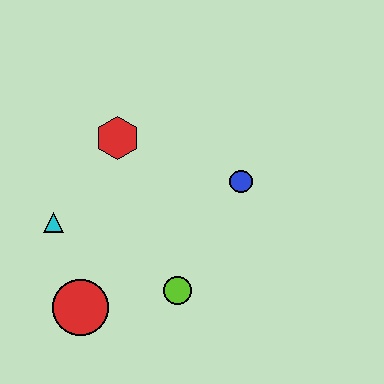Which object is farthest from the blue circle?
The red circle is farthest from the blue circle.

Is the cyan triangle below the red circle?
No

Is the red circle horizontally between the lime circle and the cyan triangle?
Yes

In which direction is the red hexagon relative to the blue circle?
The red hexagon is to the left of the blue circle.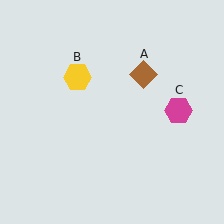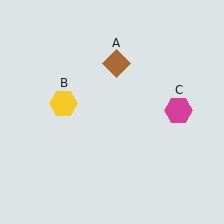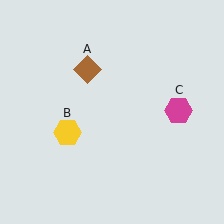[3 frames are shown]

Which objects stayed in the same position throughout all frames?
Magenta hexagon (object C) remained stationary.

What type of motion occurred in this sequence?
The brown diamond (object A), yellow hexagon (object B) rotated counterclockwise around the center of the scene.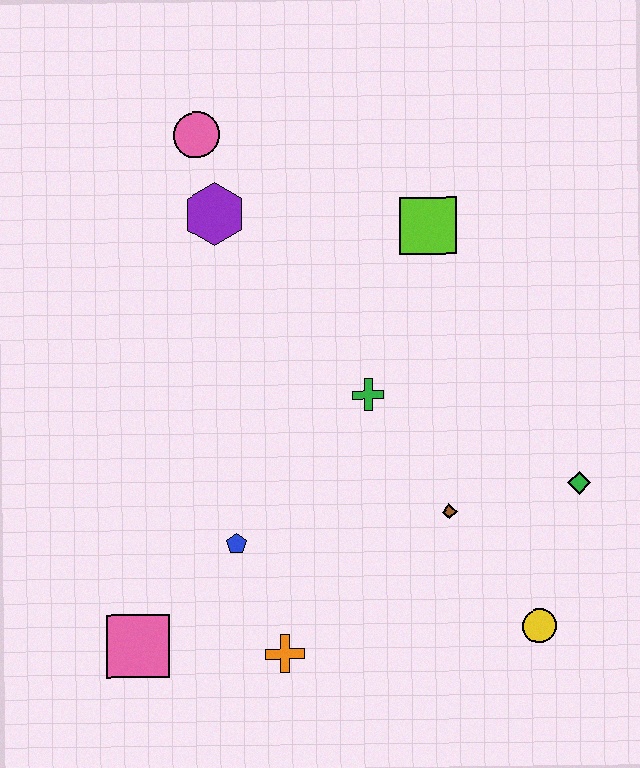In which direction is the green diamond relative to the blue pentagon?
The green diamond is to the right of the blue pentagon.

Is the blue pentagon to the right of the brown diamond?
No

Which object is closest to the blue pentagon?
The orange cross is closest to the blue pentagon.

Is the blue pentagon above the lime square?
No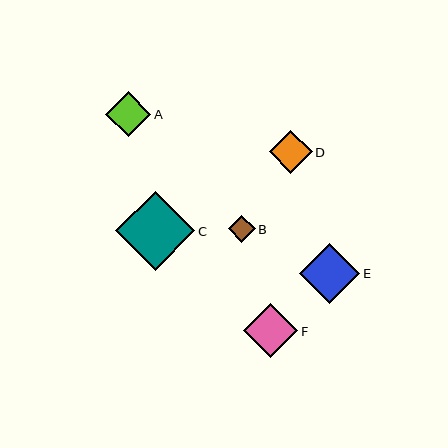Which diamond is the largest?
Diamond C is the largest with a size of approximately 79 pixels.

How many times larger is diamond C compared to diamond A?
Diamond C is approximately 1.8 times the size of diamond A.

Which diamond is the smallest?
Diamond B is the smallest with a size of approximately 27 pixels.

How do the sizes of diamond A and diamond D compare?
Diamond A and diamond D are approximately the same size.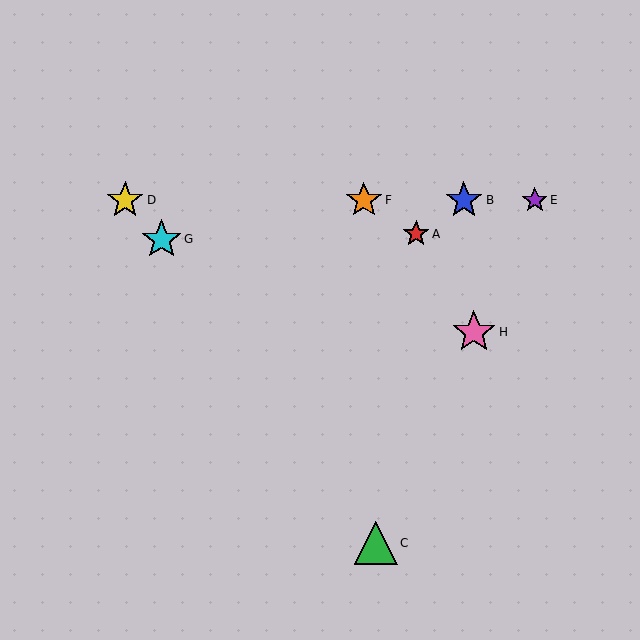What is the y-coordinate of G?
Object G is at y≈239.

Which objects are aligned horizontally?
Objects B, D, E, F are aligned horizontally.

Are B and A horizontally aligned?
No, B is at y≈200 and A is at y≈234.